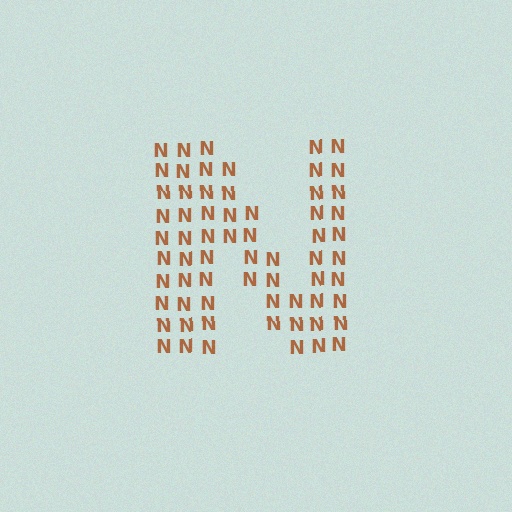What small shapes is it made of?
It is made of small letter N's.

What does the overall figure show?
The overall figure shows the letter N.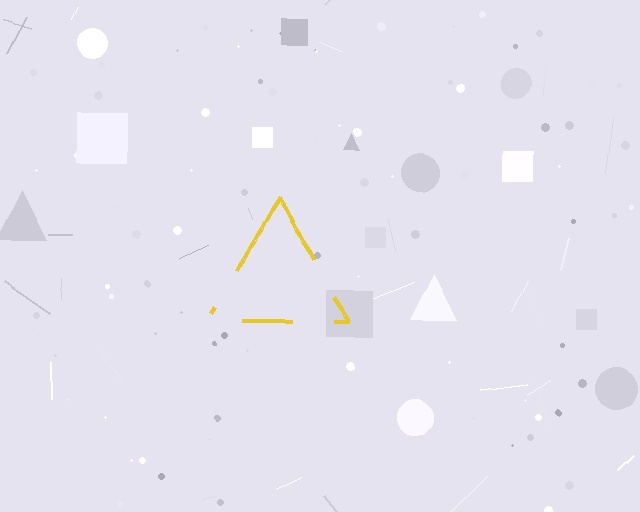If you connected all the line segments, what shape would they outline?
They would outline a triangle.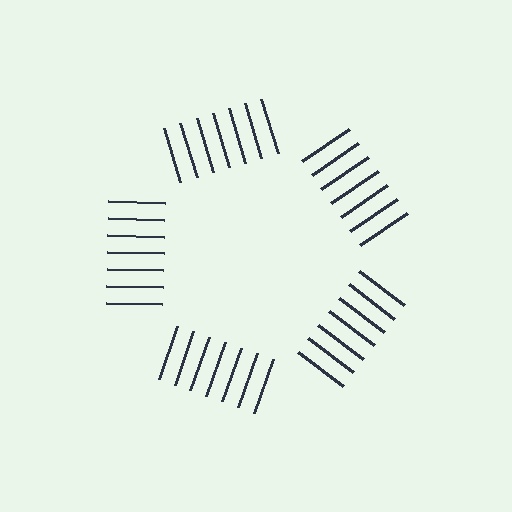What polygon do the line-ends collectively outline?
An illusory pentagon — the line segments terminate on its edges but no continuous stroke is drawn.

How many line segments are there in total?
35 — 7 along each of the 5 edges.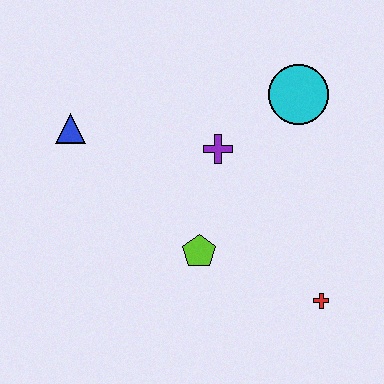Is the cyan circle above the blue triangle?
Yes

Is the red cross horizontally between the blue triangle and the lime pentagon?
No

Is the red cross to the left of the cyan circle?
No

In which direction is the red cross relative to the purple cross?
The red cross is below the purple cross.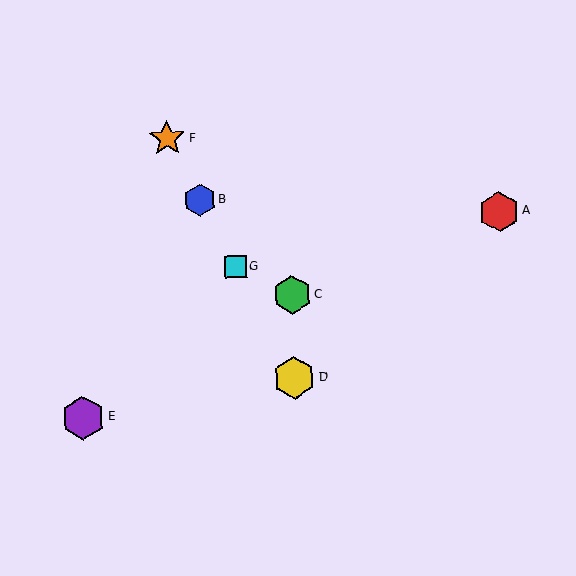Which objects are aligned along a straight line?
Objects B, D, F, G are aligned along a straight line.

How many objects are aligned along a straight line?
4 objects (B, D, F, G) are aligned along a straight line.